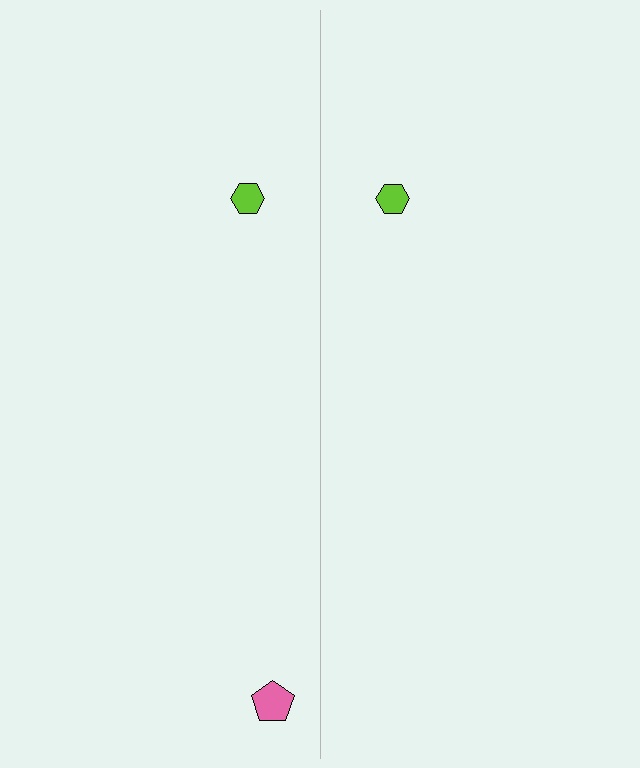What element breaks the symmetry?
A pink pentagon is missing from the right side.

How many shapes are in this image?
There are 3 shapes in this image.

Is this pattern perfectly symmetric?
No, the pattern is not perfectly symmetric. A pink pentagon is missing from the right side.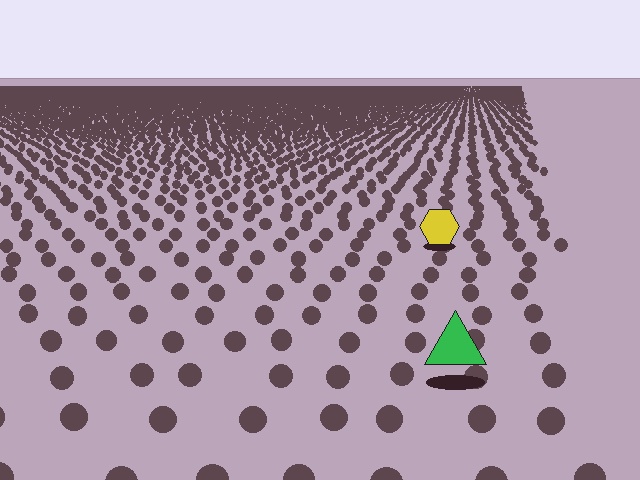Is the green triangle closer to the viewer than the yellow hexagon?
Yes. The green triangle is closer — you can tell from the texture gradient: the ground texture is coarser near it.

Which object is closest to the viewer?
The green triangle is closest. The texture marks near it are larger and more spread out.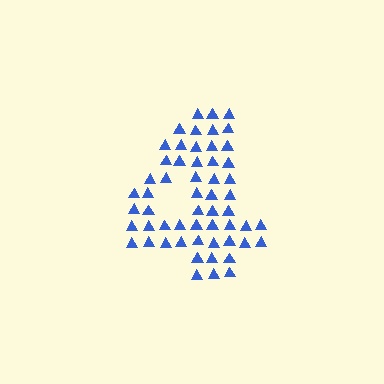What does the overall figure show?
The overall figure shows the digit 4.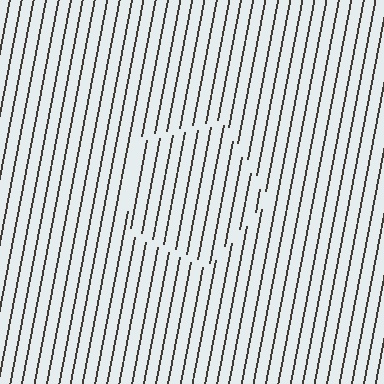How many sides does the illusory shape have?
5 sides — the line-ends trace a pentagon.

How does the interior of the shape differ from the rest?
The interior of the shape contains the same grating, shifted by half a period — the contour is defined by the phase discontinuity where line-ends from the inner and outer gratings abut.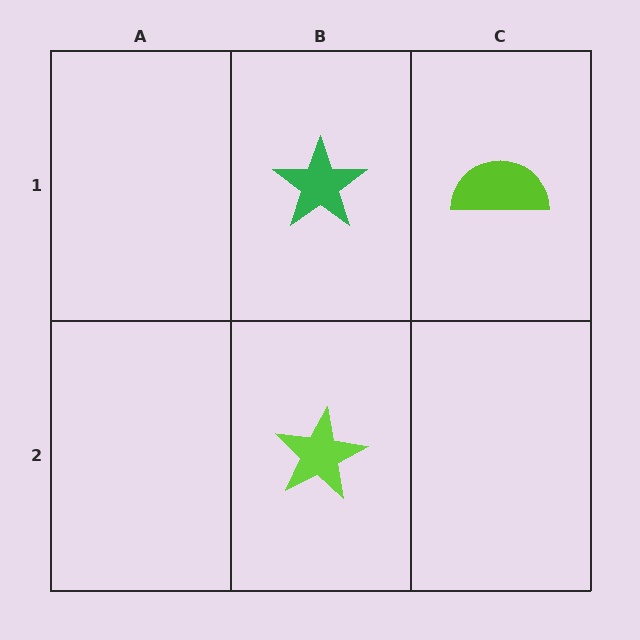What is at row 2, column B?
A lime star.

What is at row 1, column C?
A lime semicircle.